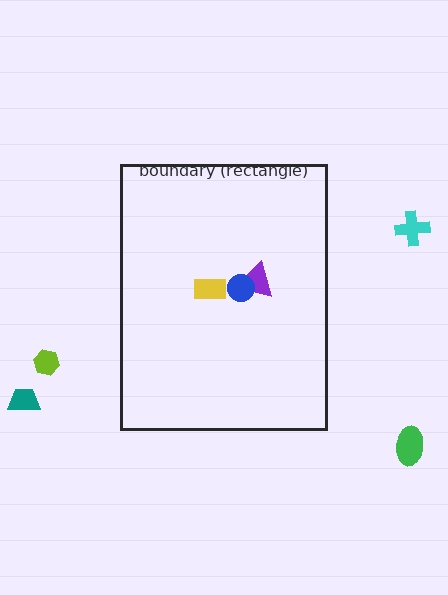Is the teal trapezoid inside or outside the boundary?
Outside.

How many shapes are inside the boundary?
3 inside, 4 outside.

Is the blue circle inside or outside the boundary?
Inside.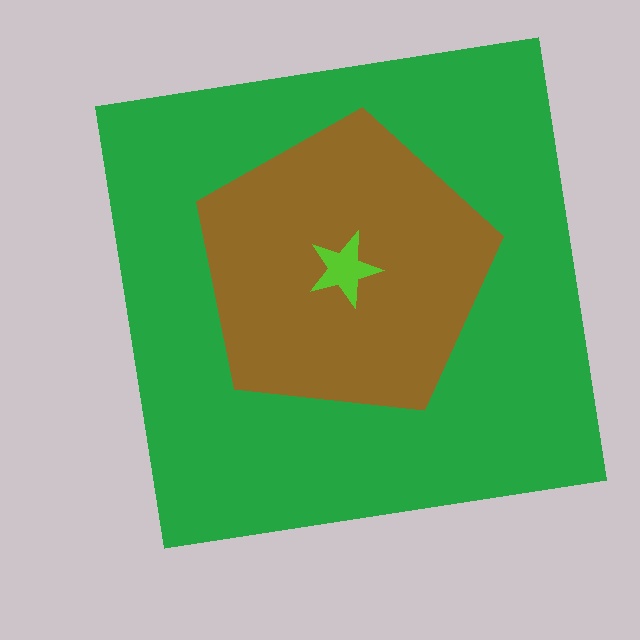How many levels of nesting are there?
3.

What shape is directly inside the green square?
The brown pentagon.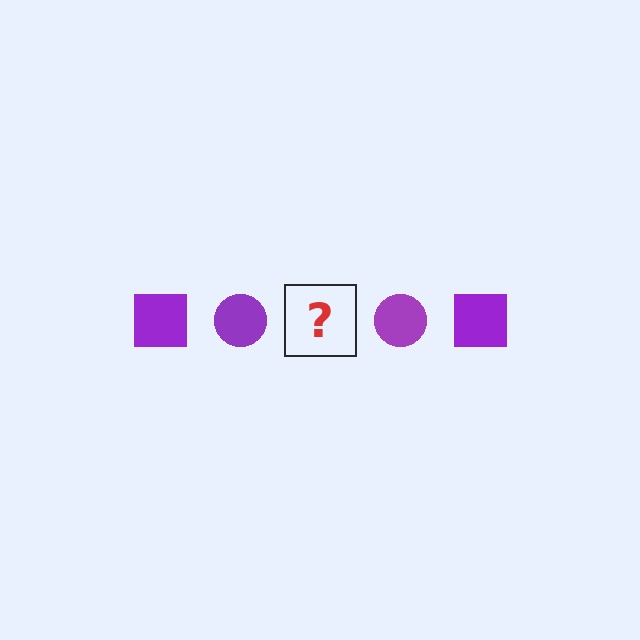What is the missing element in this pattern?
The missing element is a purple square.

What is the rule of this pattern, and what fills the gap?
The rule is that the pattern cycles through square, circle shapes in purple. The gap should be filled with a purple square.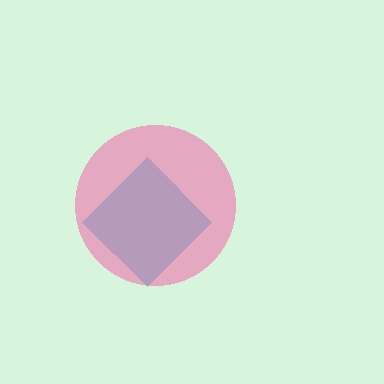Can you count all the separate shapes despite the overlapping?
Yes, there are 2 separate shapes.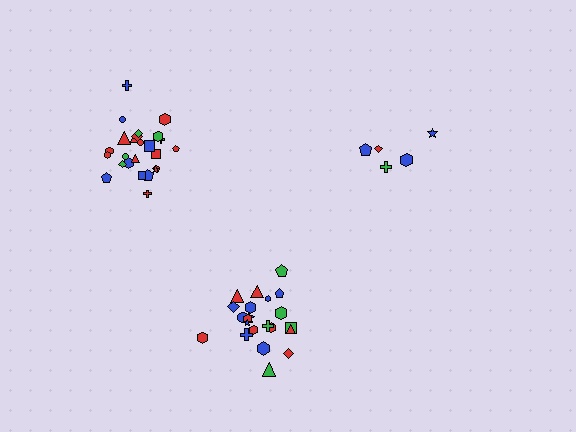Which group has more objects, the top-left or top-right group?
The top-left group.